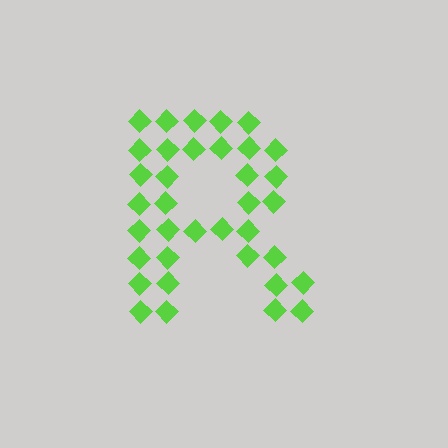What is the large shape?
The large shape is the letter R.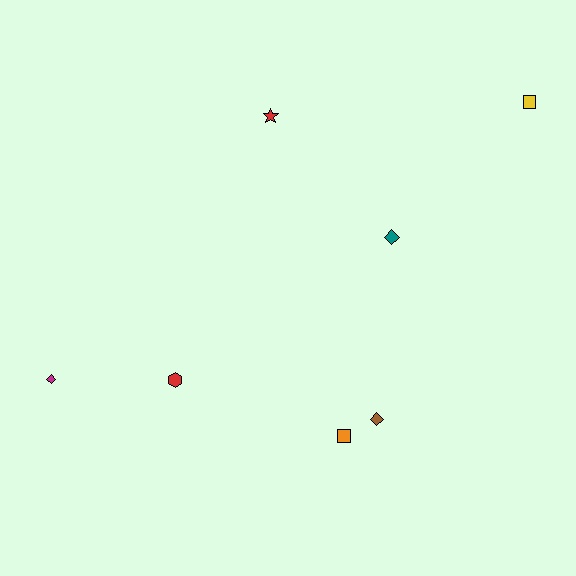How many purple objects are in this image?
There are no purple objects.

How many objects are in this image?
There are 7 objects.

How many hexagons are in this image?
There is 1 hexagon.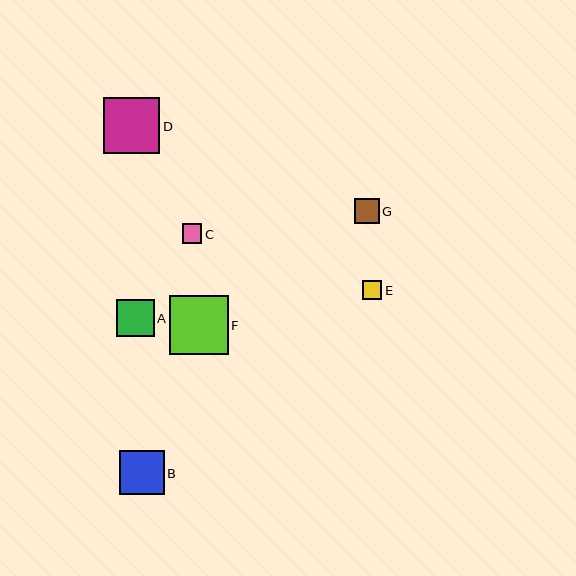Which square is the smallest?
Square E is the smallest with a size of approximately 19 pixels.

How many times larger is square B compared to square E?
Square B is approximately 2.3 times the size of square E.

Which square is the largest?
Square F is the largest with a size of approximately 59 pixels.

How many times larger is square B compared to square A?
Square B is approximately 1.2 times the size of square A.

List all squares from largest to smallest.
From largest to smallest: F, D, B, A, G, C, E.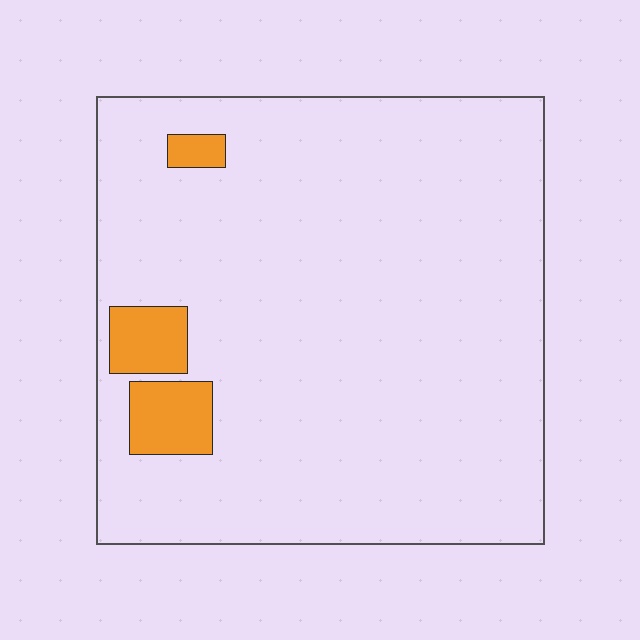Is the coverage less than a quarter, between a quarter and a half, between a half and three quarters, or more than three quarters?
Less than a quarter.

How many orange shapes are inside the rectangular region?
3.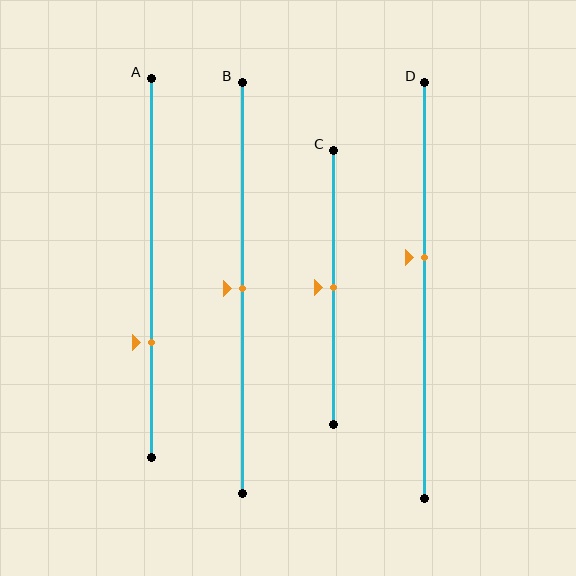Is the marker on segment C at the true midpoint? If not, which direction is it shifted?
Yes, the marker on segment C is at the true midpoint.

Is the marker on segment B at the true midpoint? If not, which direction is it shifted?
Yes, the marker on segment B is at the true midpoint.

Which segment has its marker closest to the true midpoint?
Segment B has its marker closest to the true midpoint.